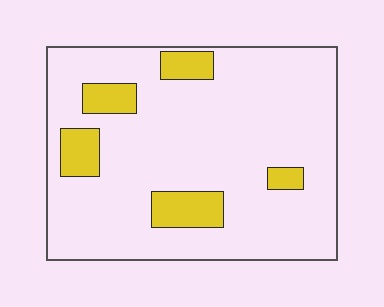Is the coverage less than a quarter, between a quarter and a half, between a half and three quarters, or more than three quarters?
Less than a quarter.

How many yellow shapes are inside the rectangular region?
5.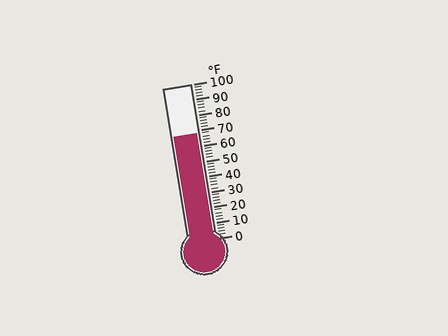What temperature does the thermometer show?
The thermometer shows approximately 68°F.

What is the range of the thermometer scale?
The thermometer scale ranges from 0°F to 100°F.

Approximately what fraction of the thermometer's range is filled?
The thermometer is filled to approximately 70% of its range.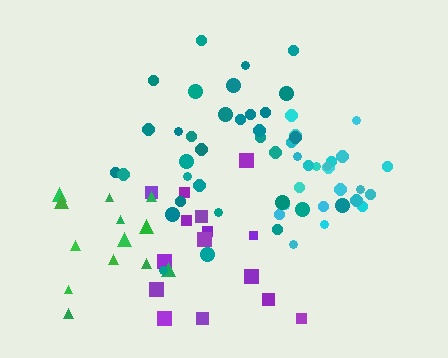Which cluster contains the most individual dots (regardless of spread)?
Teal (33).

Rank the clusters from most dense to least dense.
cyan, teal, green, purple.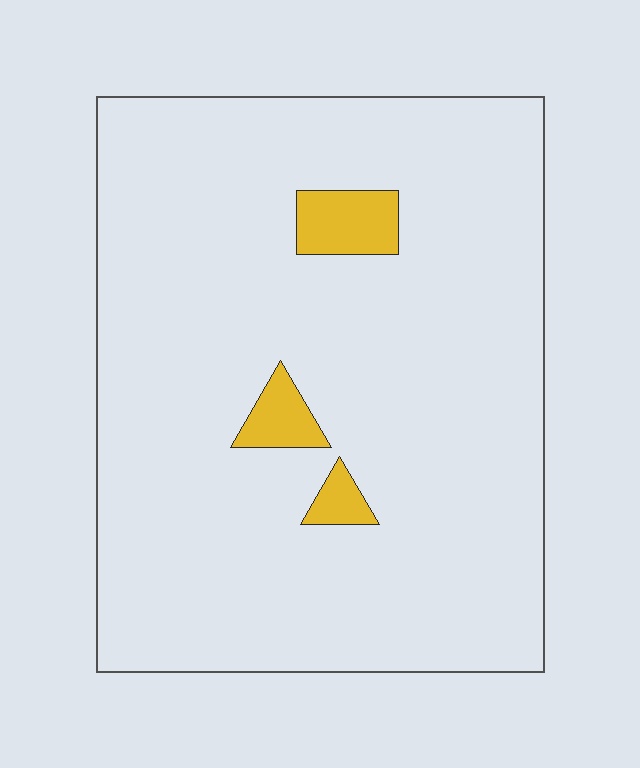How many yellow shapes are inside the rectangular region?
3.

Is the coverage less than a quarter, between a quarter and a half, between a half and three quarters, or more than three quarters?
Less than a quarter.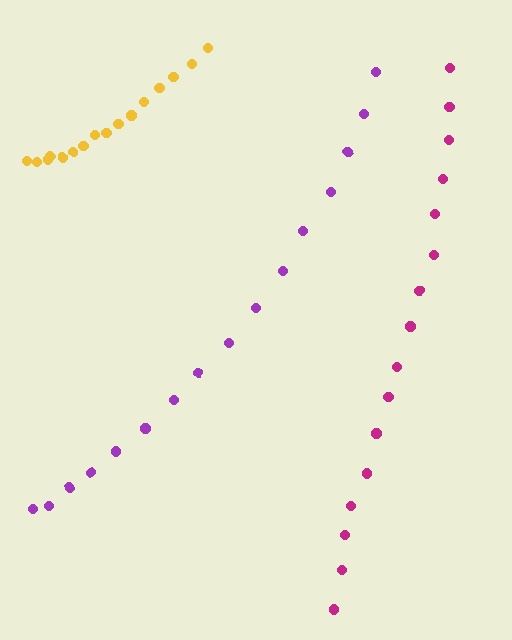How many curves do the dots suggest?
There are 3 distinct paths.